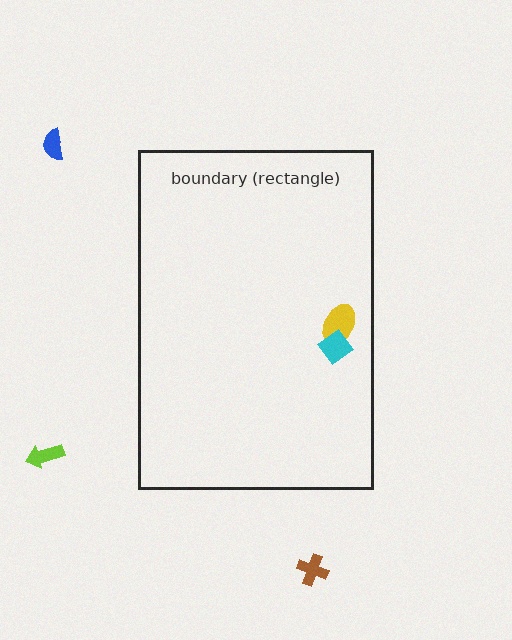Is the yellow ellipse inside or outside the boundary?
Inside.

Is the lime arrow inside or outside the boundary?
Outside.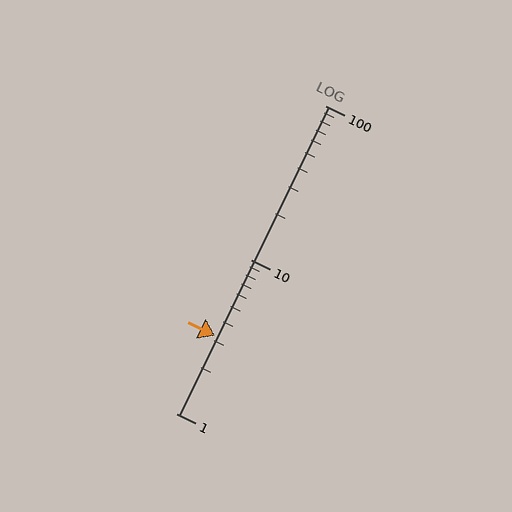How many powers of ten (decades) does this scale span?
The scale spans 2 decades, from 1 to 100.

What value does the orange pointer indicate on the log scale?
The pointer indicates approximately 3.2.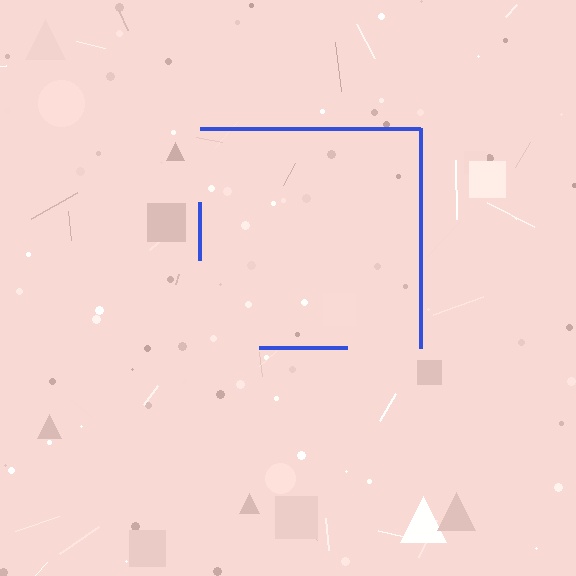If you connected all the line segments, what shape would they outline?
They would outline a square.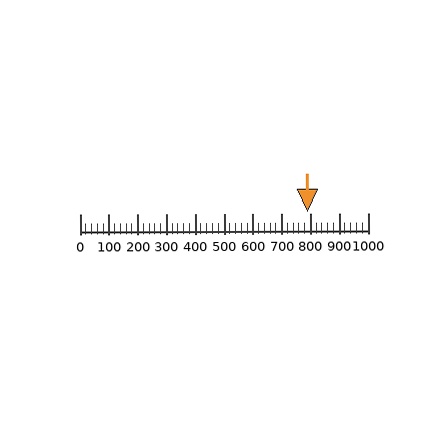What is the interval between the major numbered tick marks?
The major tick marks are spaced 100 units apart.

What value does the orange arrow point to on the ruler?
The orange arrow points to approximately 791.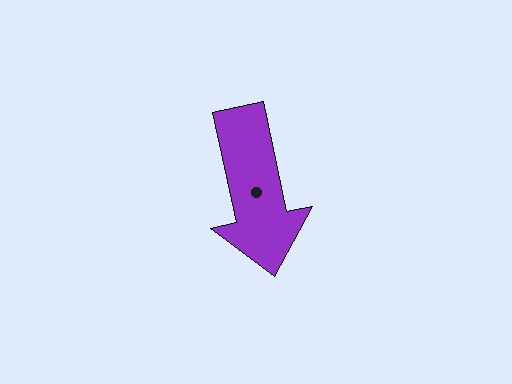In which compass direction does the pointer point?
South.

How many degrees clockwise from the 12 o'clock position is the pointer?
Approximately 168 degrees.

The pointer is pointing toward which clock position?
Roughly 6 o'clock.